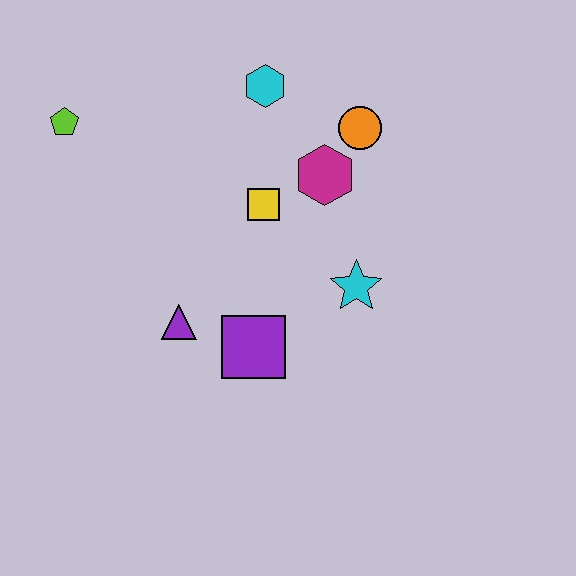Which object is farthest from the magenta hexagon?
The lime pentagon is farthest from the magenta hexagon.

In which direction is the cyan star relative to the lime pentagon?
The cyan star is to the right of the lime pentagon.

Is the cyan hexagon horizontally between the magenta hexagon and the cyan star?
No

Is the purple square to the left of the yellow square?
Yes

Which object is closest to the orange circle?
The magenta hexagon is closest to the orange circle.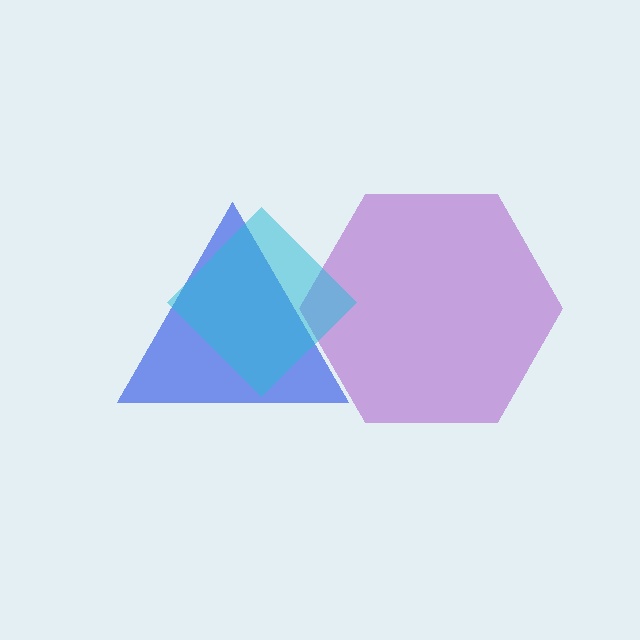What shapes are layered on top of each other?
The layered shapes are: a purple hexagon, a blue triangle, a cyan diamond.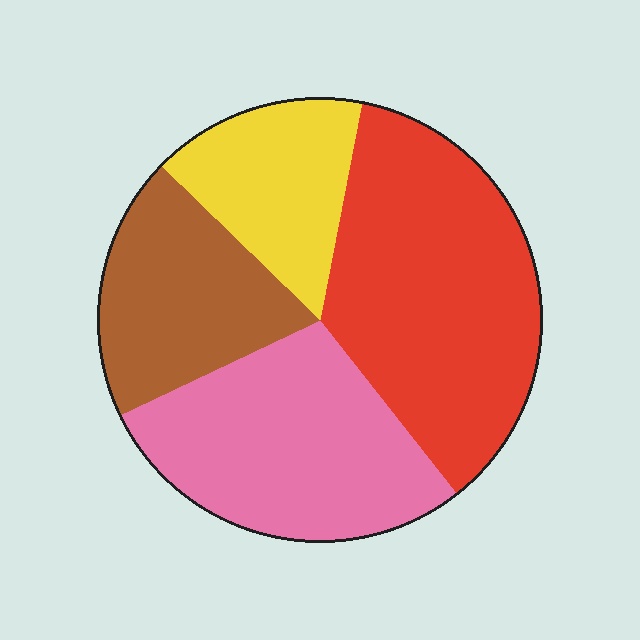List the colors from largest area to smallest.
From largest to smallest: red, pink, brown, yellow.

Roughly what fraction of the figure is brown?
Brown covers roughly 20% of the figure.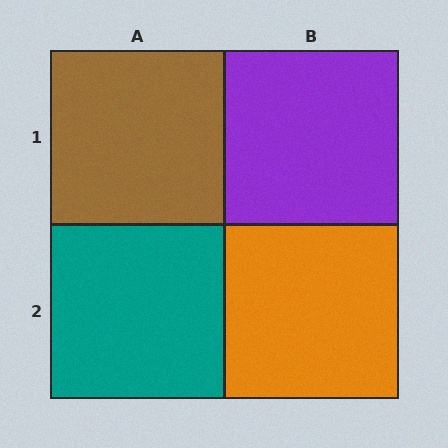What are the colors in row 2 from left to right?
Teal, orange.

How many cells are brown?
1 cell is brown.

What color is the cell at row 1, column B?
Purple.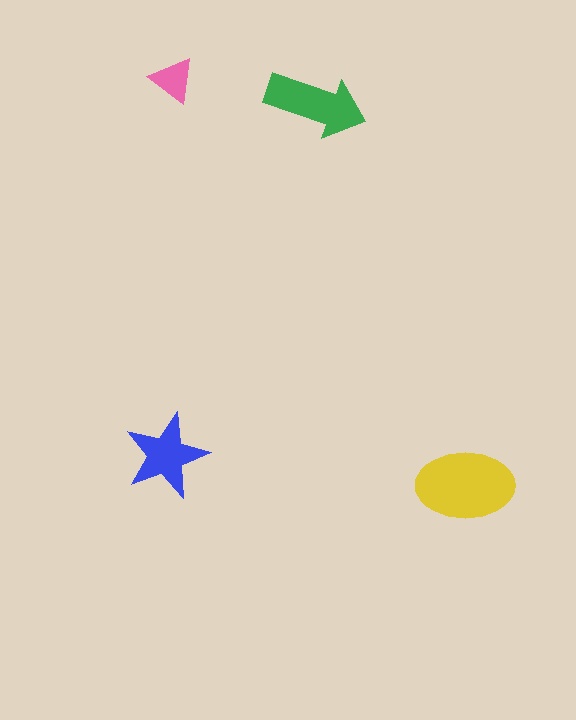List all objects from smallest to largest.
The pink triangle, the blue star, the green arrow, the yellow ellipse.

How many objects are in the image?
There are 4 objects in the image.